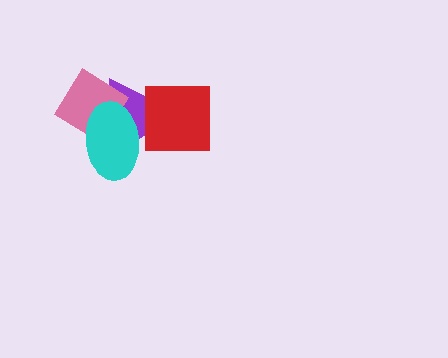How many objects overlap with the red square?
1 object overlaps with the red square.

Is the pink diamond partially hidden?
Yes, it is partially covered by another shape.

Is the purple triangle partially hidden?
Yes, it is partially covered by another shape.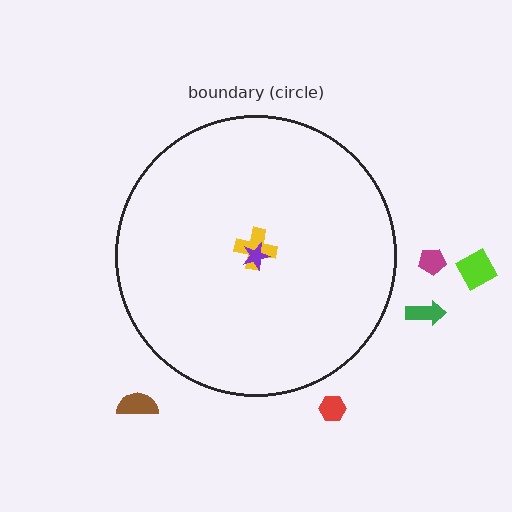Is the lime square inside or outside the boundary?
Outside.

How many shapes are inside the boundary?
2 inside, 5 outside.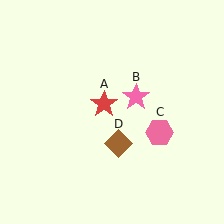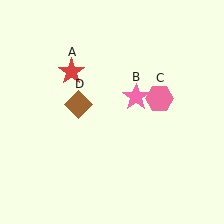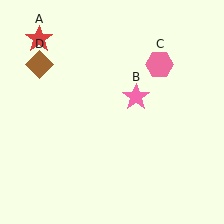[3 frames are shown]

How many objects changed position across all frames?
3 objects changed position: red star (object A), pink hexagon (object C), brown diamond (object D).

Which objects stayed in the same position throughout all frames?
Pink star (object B) remained stationary.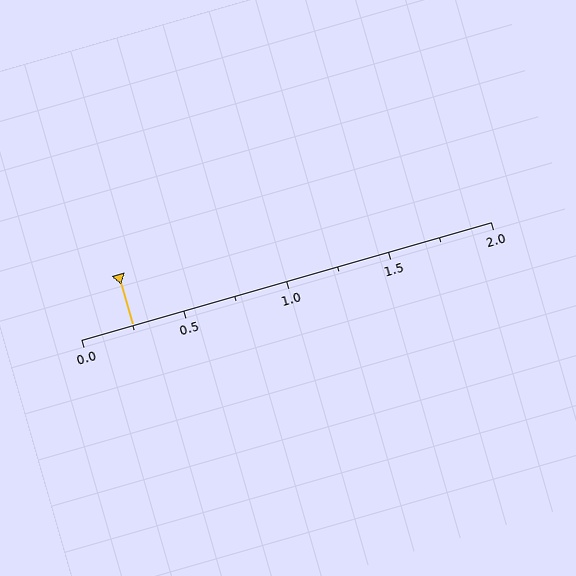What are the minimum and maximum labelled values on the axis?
The axis runs from 0.0 to 2.0.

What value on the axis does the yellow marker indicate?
The marker indicates approximately 0.25.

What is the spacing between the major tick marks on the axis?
The major ticks are spaced 0.5 apart.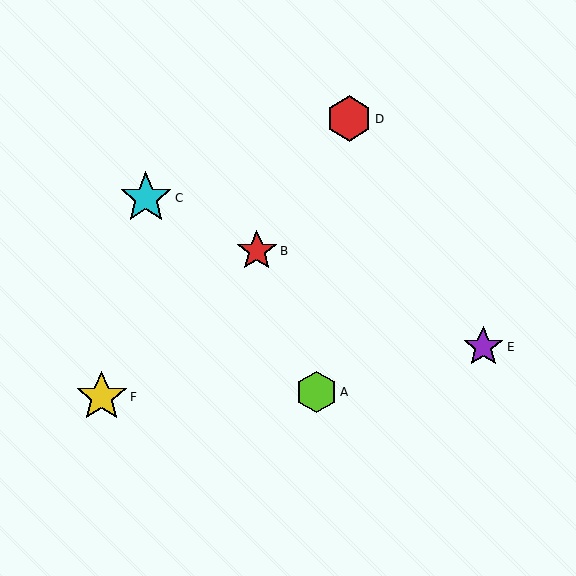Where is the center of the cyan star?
The center of the cyan star is at (146, 198).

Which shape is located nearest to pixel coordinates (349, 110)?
The red hexagon (labeled D) at (349, 119) is nearest to that location.